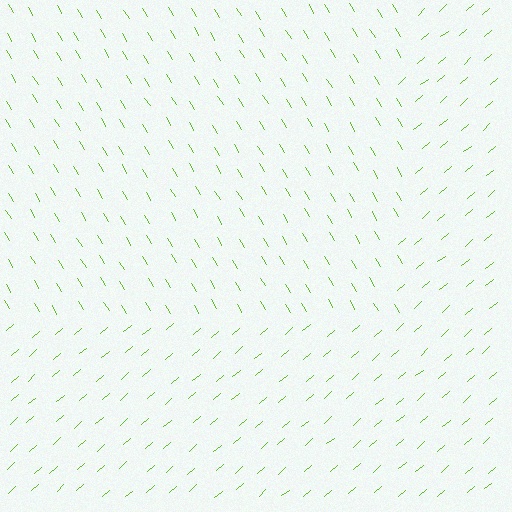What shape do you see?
I see a rectangle.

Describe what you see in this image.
The image is filled with small lime line segments. A rectangle region in the image has lines oriented differently from the surrounding lines, creating a visible texture boundary.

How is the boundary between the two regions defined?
The boundary is defined purely by a change in line orientation (approximately 80 degrees difference). All lines are the same color and thickness.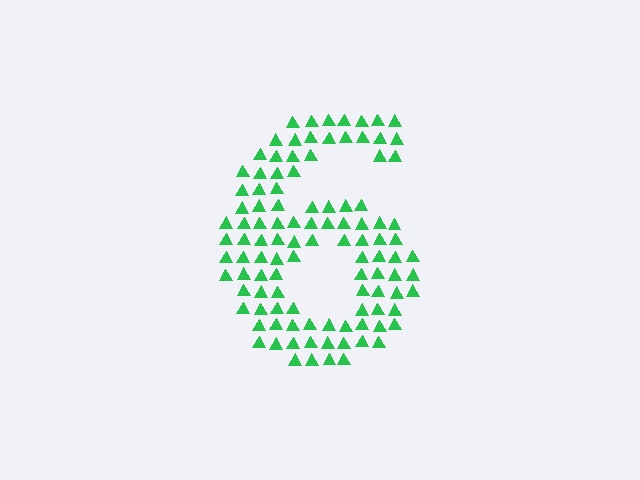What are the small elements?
The small elements are triangles.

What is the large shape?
The large shape is the digit 6.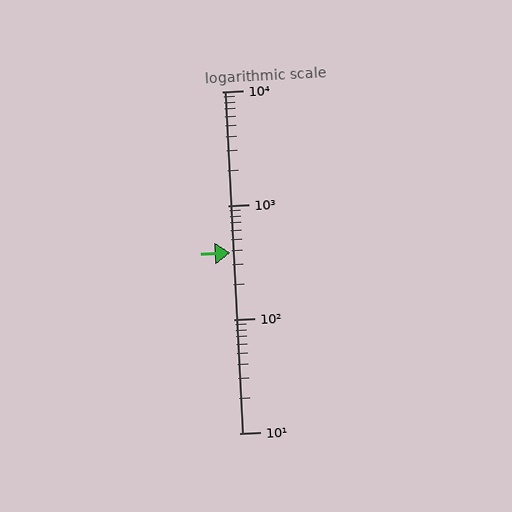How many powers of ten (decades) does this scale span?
The scale spans 3 decades, from 10 to 10000.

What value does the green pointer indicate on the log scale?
The pointer indicates approximately 380.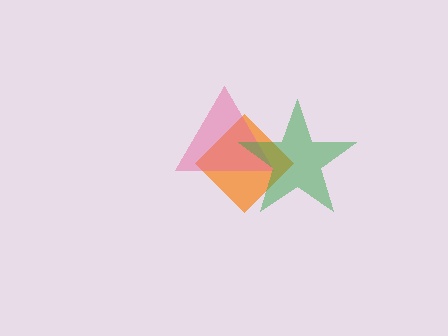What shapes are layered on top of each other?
The layered shapes are: an orange diamond, a pink triangle, a green star.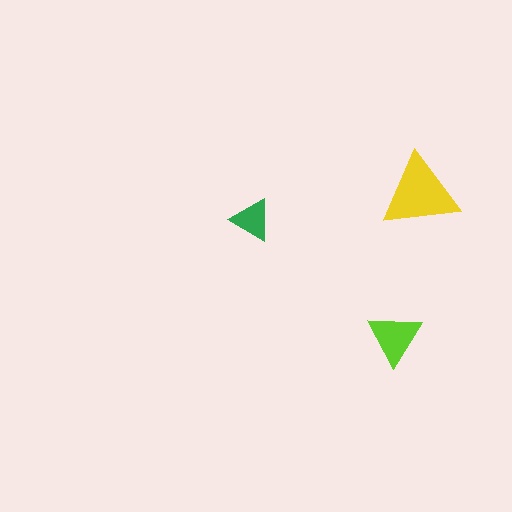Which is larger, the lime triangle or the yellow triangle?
The yellow one.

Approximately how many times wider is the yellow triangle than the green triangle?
About 2 times wider.